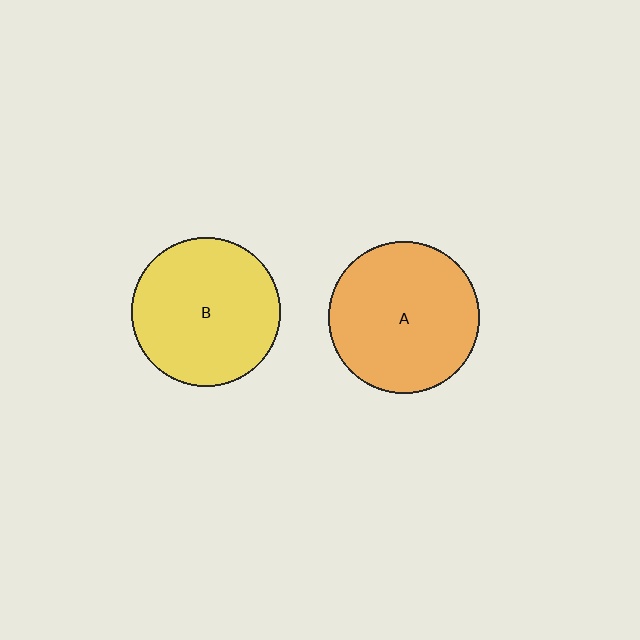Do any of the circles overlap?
No, none of the circles overlap.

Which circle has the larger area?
Circle A (orange).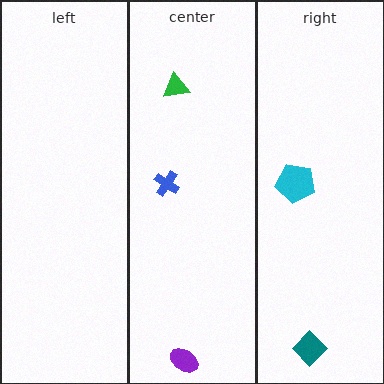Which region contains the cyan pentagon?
The right region.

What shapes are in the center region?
The blue cross, the purple ellipse, the green triangle.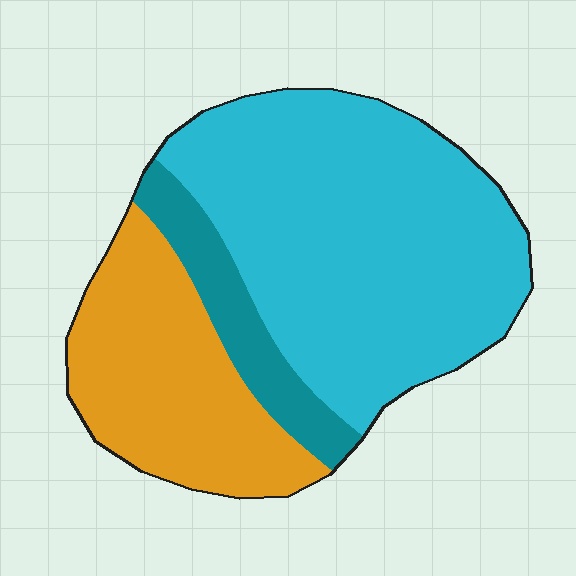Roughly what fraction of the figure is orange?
Orange covers roughly 30% of the figure.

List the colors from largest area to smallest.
From largest to smallest: cyan, orange, teal.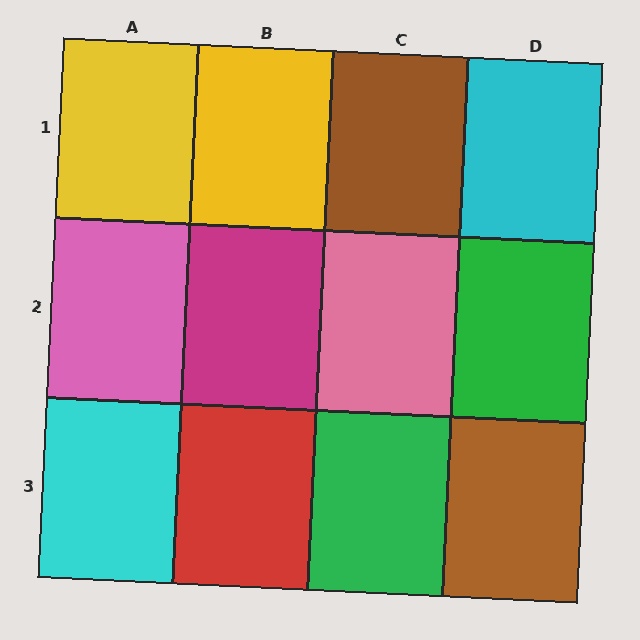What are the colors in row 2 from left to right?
Pink, magenta, pink, green.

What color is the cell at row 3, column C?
Green.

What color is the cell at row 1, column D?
Cyan.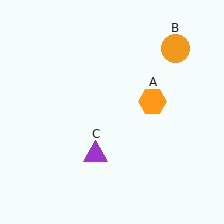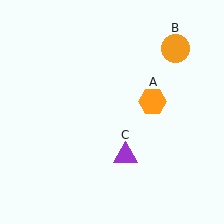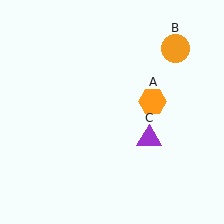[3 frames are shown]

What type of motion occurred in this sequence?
The purple triangle (object C) rotated counterclockwise around the center of the scene.